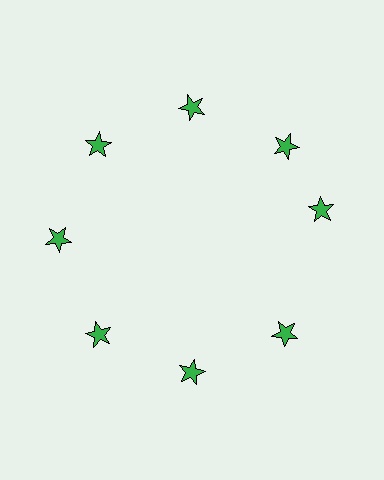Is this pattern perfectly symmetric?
No. The 8 green stars are arranged in a ring, but one element near the 3 o'clock position is rotated out of alignment along the ring, breaking the 8-fold rotational symmetry.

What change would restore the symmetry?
The symmetry would be restored by rotating it back into even spacing with its neighbors so that all 8 stars sit at equal angles and equal distance from the center.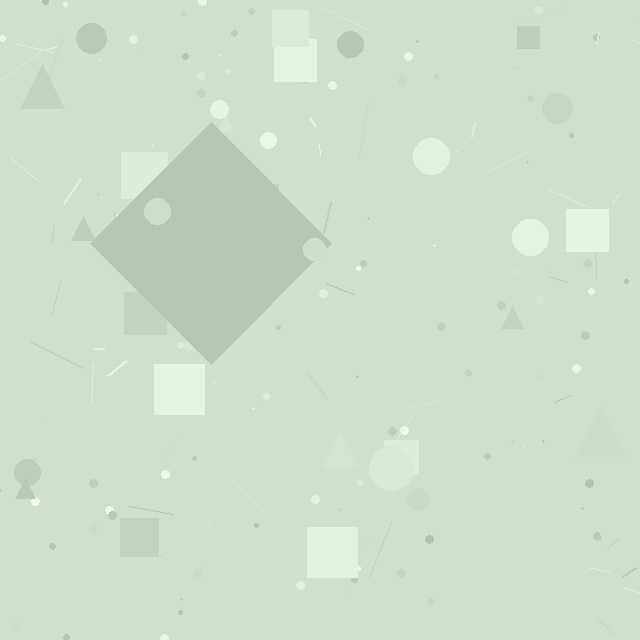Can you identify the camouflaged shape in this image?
The camouflaged shape is a diamond.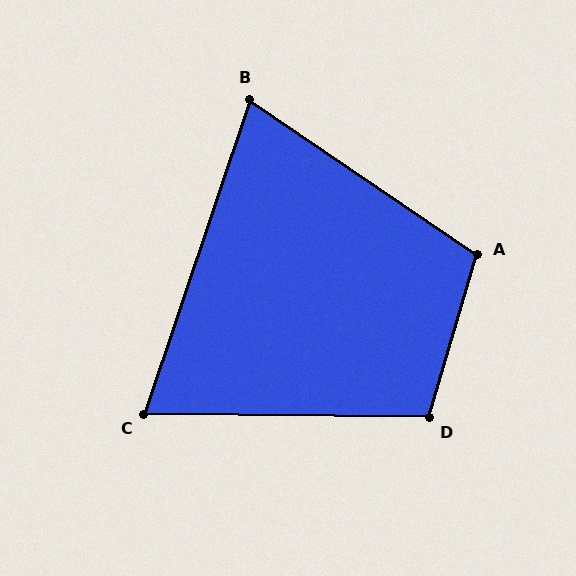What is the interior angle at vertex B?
Approximately 74 degrees (acute).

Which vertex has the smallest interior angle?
C, at approximately 72 degrees.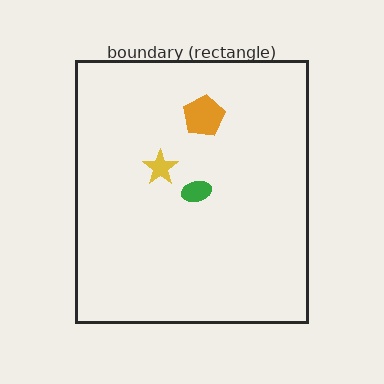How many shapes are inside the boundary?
3 inside, 0 outside.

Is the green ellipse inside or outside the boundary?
Inside.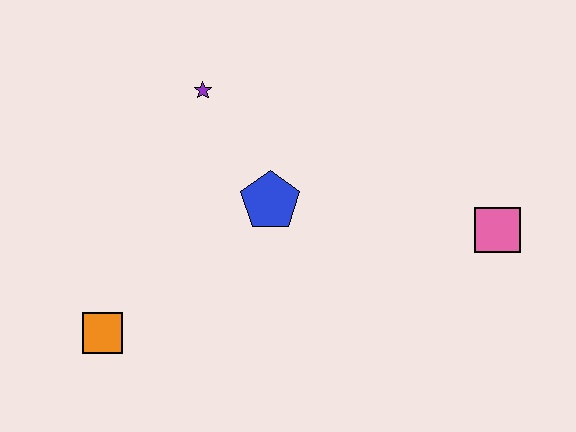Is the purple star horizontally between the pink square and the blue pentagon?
No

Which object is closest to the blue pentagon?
The purple star is closest to the blue pentagon.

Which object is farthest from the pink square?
The orange square is farthest from the pink square.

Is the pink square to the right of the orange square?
Yes